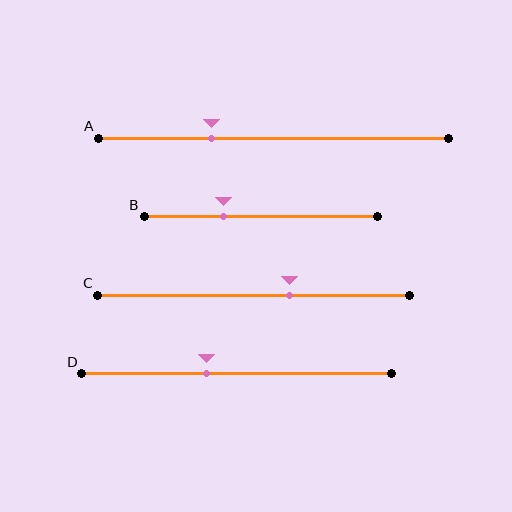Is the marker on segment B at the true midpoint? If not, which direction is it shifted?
No, the marker on segment B is shifted to the left by about 16% of the segment length.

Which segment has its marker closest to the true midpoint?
Segment D has its marker closest to the true midpoint.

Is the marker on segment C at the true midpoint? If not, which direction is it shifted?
No, the marker on segment C is shifted to the right by about 11% of the segment length.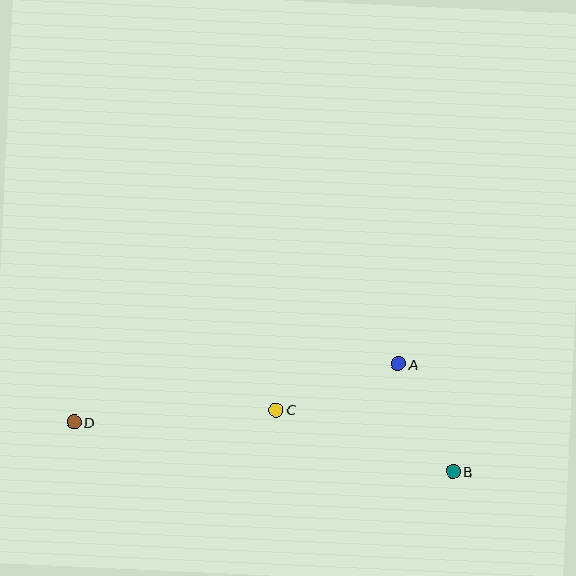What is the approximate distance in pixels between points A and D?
The distance between A and D is approximately 329 pixels.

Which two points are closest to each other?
Points A and B are closest to each other.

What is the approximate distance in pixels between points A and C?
The distance between A and C is approximately 131 pixels.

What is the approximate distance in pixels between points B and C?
The distance between B and C is approximately 187 pixels.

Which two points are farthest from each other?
Points B and D are farthest from each other.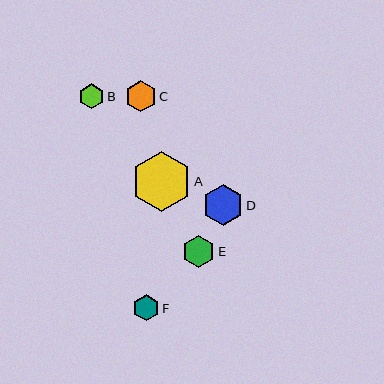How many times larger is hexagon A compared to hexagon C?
Hexagon A is approximately 1.9 times the size of hexagon C.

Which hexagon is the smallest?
Hexagon B is the smallest with a size of approximately 25 pixels.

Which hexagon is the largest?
Hexagon A is the largest with a size of approximately 60 pixels.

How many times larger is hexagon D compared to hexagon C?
Hexagon D is approximately 1.3 times the size of hexagon C.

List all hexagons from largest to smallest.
From largest to smallest: A, D, E, C, F, B.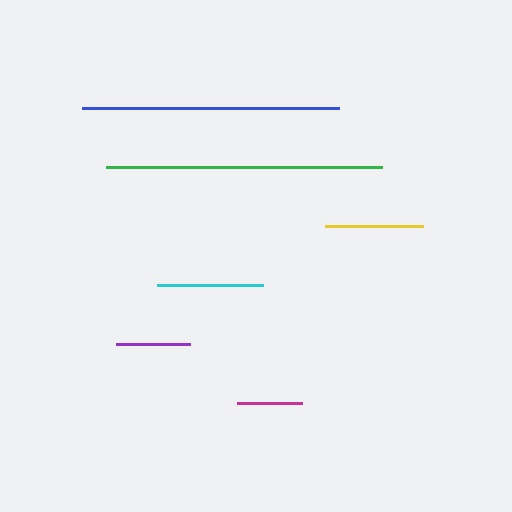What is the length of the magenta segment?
The magenta segment is approximately 65 pixels long.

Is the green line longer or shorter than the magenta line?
The green line is longer than the magenta line.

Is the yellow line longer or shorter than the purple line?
The yellow line is longer than the purple line.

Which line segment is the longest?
The green line is the longest at approximately 276 pixels.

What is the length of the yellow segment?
The yellow segment is approximately 99 pixels long.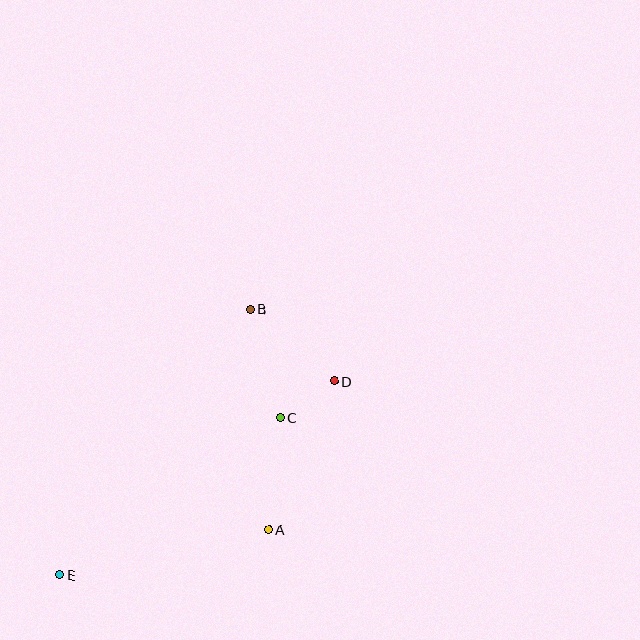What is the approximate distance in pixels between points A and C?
The distance between A and C is approximately 113 pixels.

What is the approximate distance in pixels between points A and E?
The distance between A and E is approximately 213 pixels.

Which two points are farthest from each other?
Points D and E are farthest from each other.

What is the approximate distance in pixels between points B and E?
The distance between B and E is approximately 327 pixels.